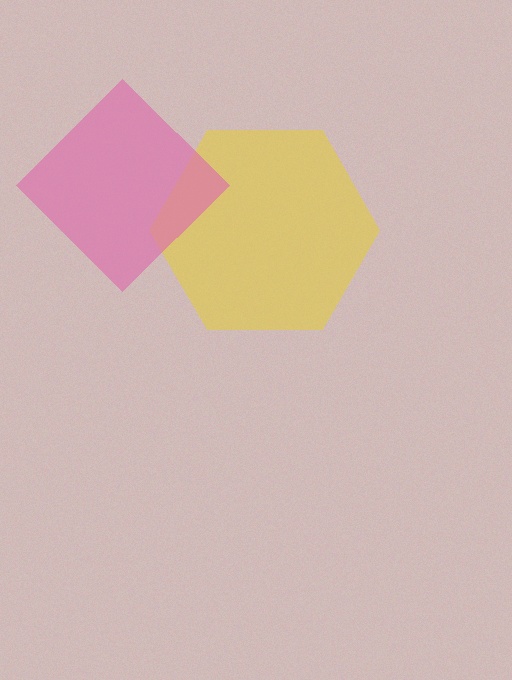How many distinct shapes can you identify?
There are 2 distinct shapes: a yellow hexagon, a pink diamond.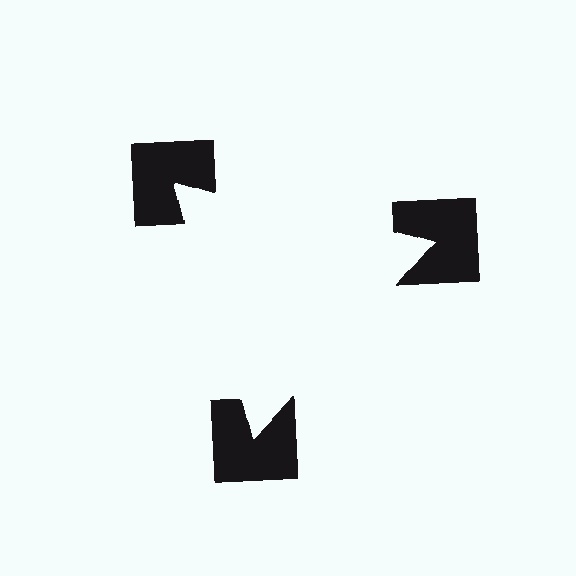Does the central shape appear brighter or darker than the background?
It typically appears slightly brighter than the background, even though no actual brightness change is drawn.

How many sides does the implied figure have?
3 sides.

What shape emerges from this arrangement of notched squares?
An illusory triangle — its edges are inferred from the aligned wedge cuts in the notched squares, not physically drawn.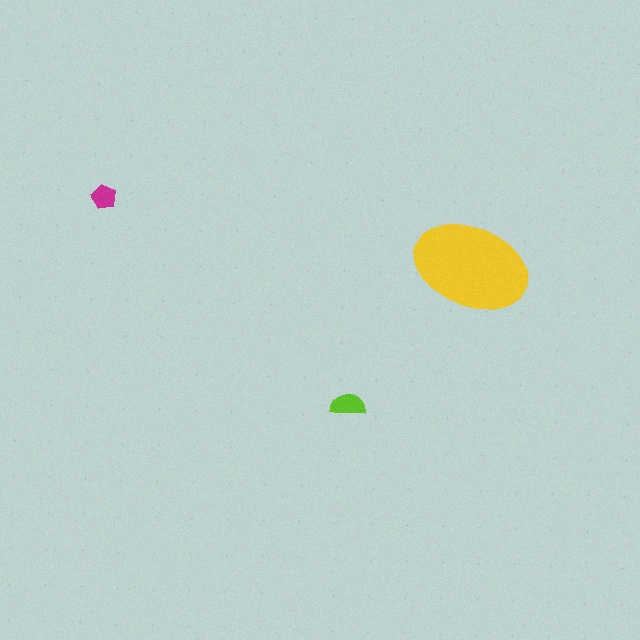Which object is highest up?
The magenta pentagon is topmost.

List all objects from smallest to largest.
The magenta pentagon, the lime semicircle, the yellow ellipse.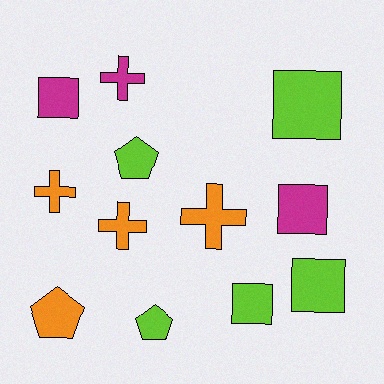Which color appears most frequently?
Lime, with 5 objects.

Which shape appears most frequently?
Square, with 5 objects.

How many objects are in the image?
There are 12 objects.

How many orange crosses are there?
There are 3 orange crosses.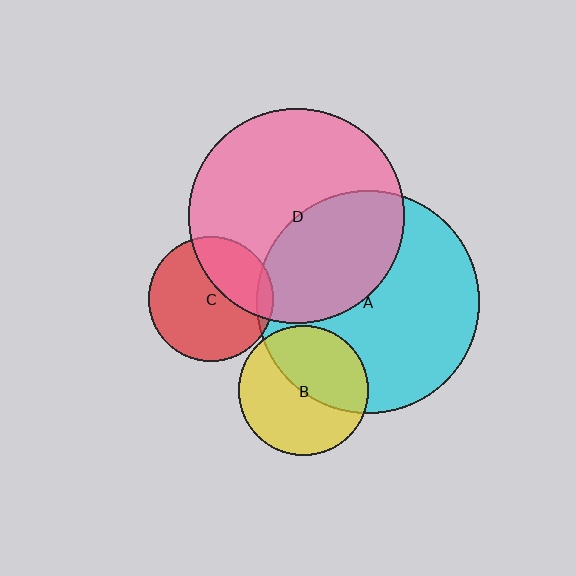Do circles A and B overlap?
Yes.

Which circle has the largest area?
Circle A (cyan).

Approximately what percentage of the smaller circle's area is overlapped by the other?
Approximately 45%.